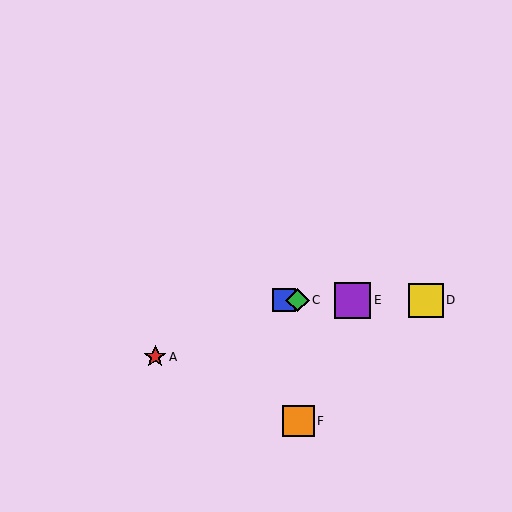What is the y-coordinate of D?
Object D is at y≈300.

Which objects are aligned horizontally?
Objects B, C, D, E are aligned horizontally.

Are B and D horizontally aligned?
Yes, both are at y≈300.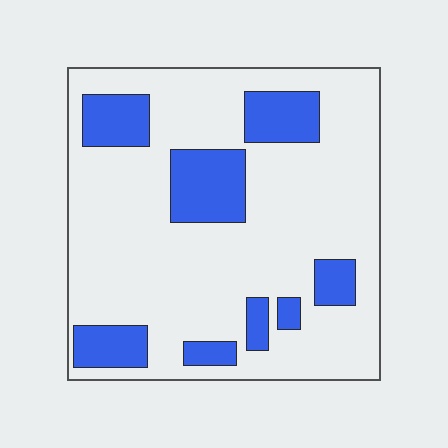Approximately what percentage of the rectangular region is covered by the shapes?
Approximately 20%.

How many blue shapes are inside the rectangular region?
8.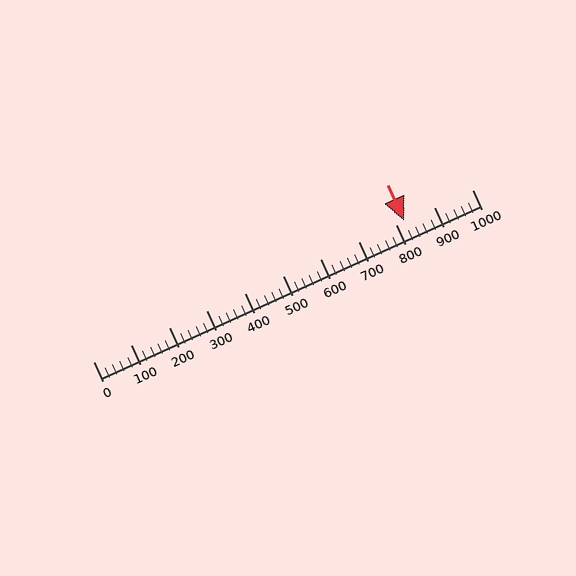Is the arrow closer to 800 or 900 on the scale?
The arrow is closer to 800.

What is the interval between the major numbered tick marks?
The major tick marks are spaced 100 units apart.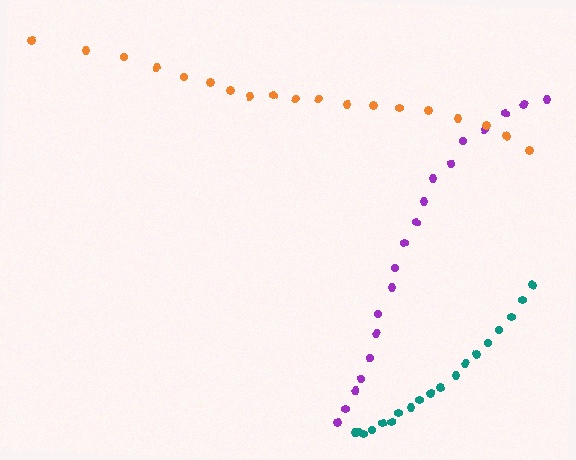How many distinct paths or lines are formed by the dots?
There are 3 distinct paths.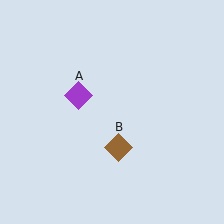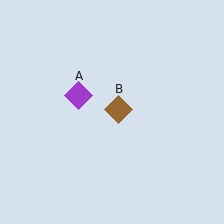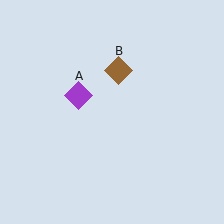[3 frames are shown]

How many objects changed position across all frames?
1 object changed position: brown diamond (object B).